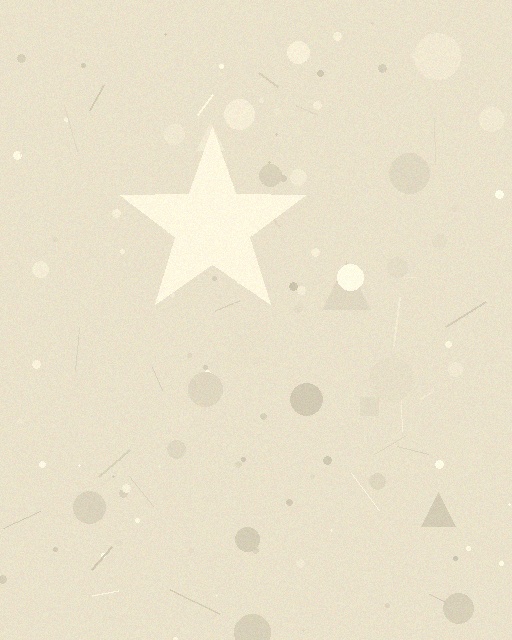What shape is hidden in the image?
A star is hidden in the image.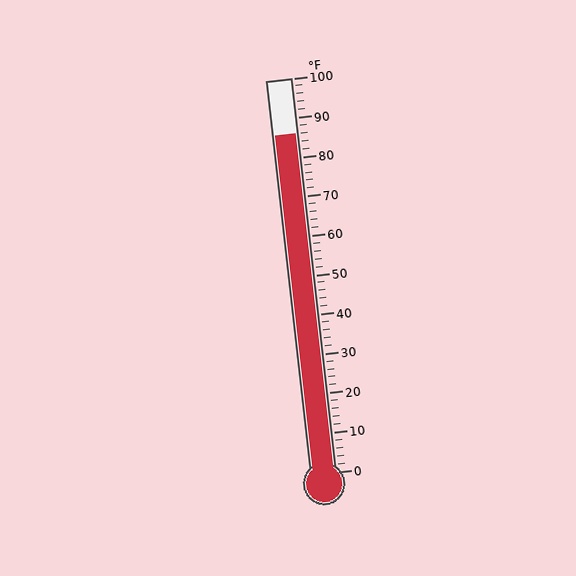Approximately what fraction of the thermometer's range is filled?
The thermometer is filled to approximately 85% of its range.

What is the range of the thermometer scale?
The thermometer scale ranges from 0°F to 100°F.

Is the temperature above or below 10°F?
The temperature is above 10°F.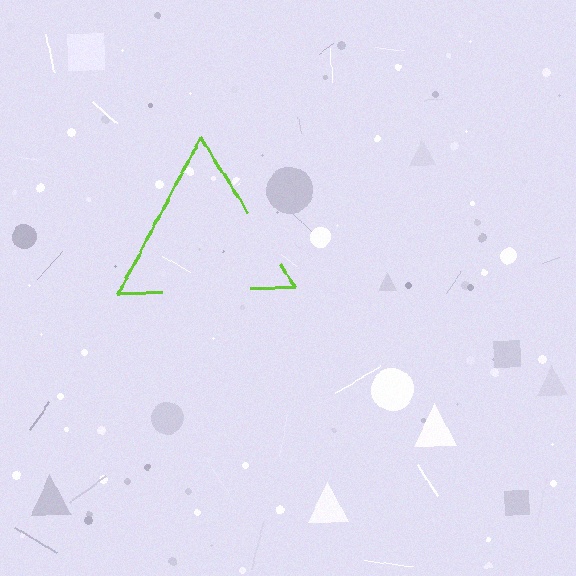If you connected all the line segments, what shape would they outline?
They would outline a triangle.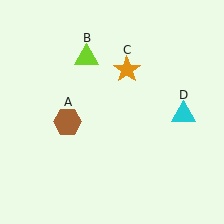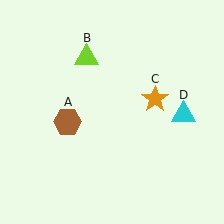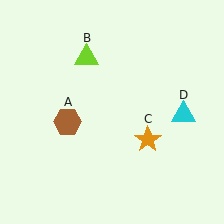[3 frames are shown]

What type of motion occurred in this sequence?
The orange star (object C) rotated clockwise around the center of the scene.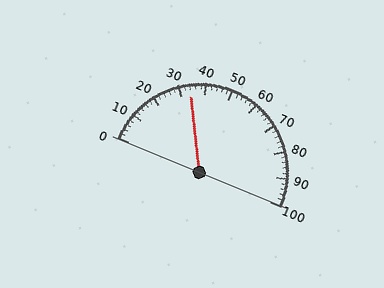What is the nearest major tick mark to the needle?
The nearest major tick mark is 30.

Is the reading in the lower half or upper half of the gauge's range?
The reading is in the lower half of the range (0 to 100).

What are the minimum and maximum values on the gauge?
The gauge ranges from 0 to 100.